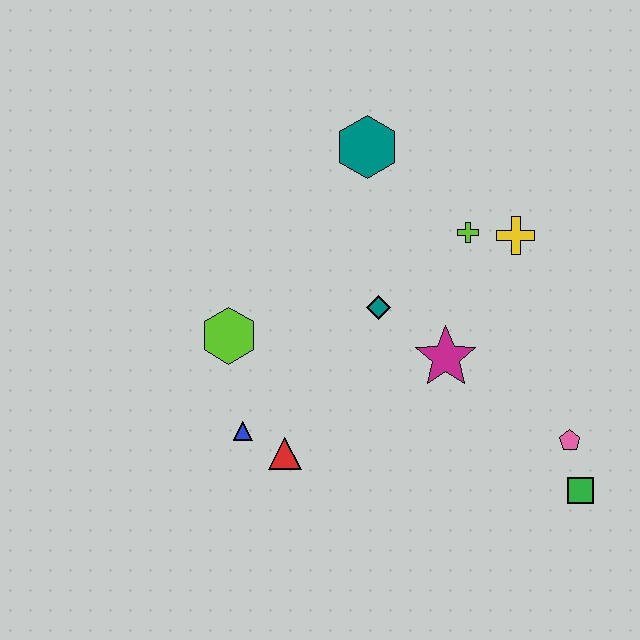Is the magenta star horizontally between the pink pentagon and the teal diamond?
Yes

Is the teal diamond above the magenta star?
Yes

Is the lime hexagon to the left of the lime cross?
Yes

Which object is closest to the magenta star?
The teal diamond is closest to the magenta star.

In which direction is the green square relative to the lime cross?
The green square is below the lime cross.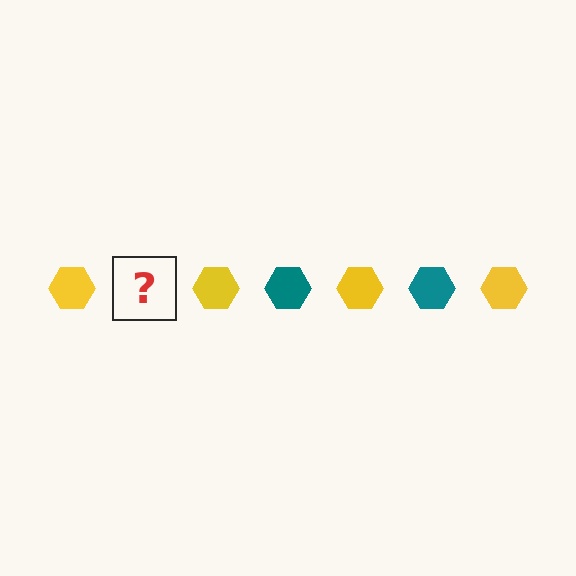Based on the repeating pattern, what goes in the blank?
The blank should be a teal hexagon.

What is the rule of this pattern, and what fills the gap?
The rule is that the pattern cycles through yellow, teal hexagons. The gap should be filled with a teal hexagon.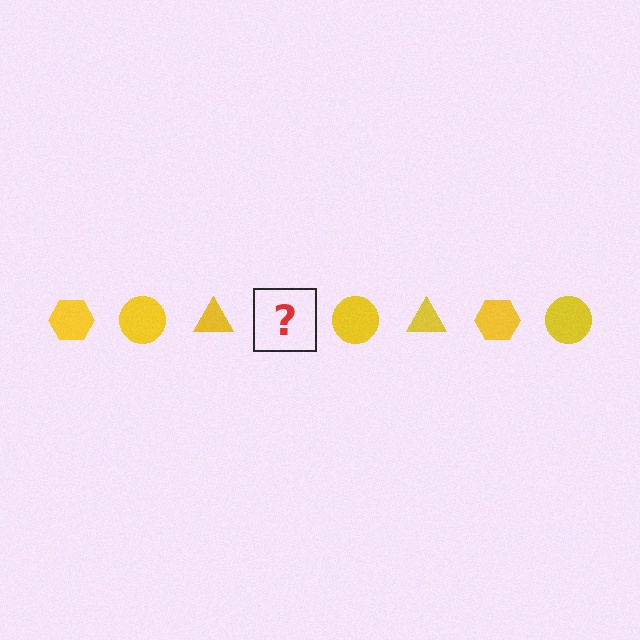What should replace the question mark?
The question mark should be replaced with a yellow hexagon.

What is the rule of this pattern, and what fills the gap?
The rule is that the pattern cycles through hexagon, circle, triangle shapes in yellow. The gap should be filled with a yellow hexagon.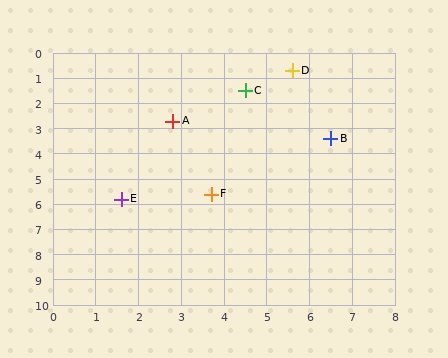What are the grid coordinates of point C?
Point C is at approximately (4.5, 1.5).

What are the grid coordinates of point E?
Point E is at approximately (1.6, 5.8).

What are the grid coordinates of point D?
Point D is at approximately (5.6, 0.7).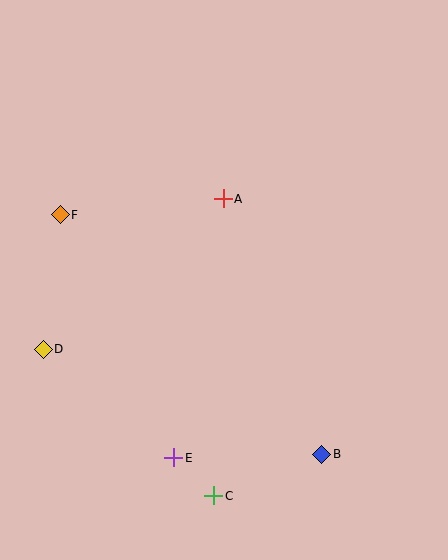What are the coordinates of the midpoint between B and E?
The midpoint between B and E is at (248, 456).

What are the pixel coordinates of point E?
Point E is at (174, 458).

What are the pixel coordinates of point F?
Point F is at (60, 215).